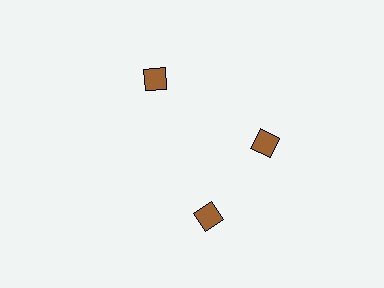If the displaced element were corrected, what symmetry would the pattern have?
It would have 3-fold rotational symmetry — the pattern would map onto itself every 120 degrees.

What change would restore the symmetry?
The symmetry would be restored by rotating it back into even spacing with its neighbors so that all 3 diamonds sit at equal angles and equal distance from the center.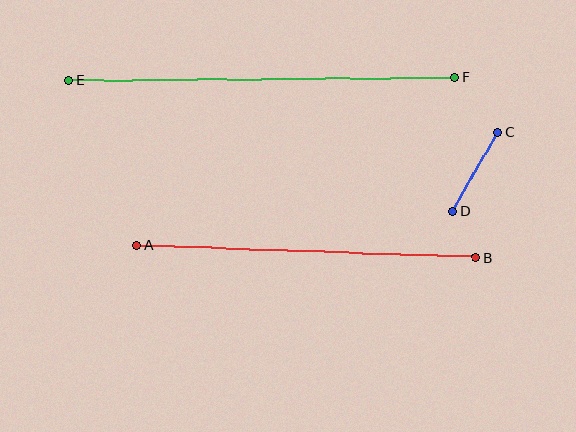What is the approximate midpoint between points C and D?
The midpoint is at approximately (475, 172) pixels.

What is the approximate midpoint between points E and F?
The midpoint is at approximately (262, 79) pixels.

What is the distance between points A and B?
The distance is approximately 339 pixels.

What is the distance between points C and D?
The distance is approximately 92 pixels.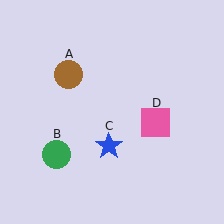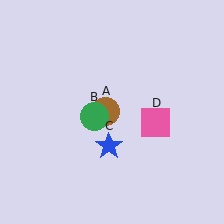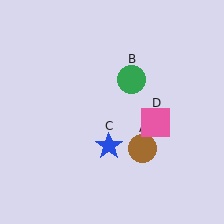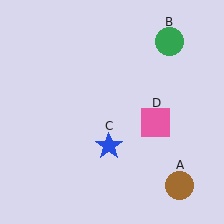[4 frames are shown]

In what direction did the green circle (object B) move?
The green circle (object B) moved up and to the right.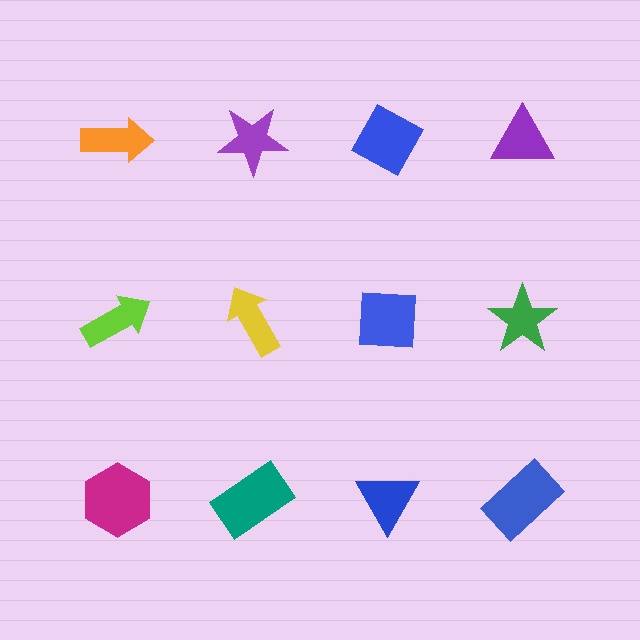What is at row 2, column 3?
A blue square.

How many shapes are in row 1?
4 shapes.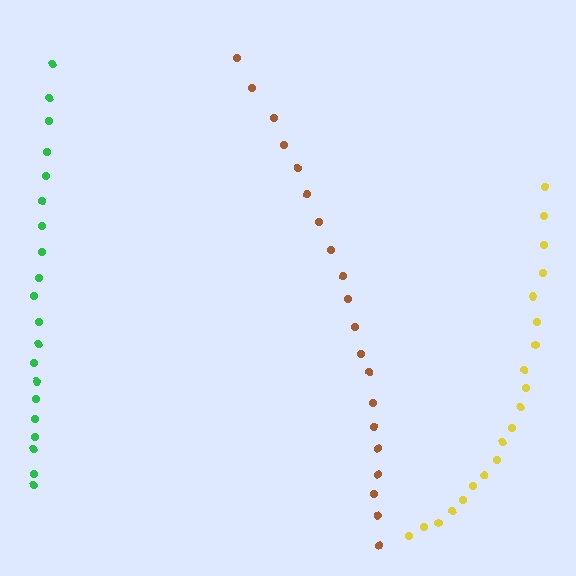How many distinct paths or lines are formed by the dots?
There are 3 distinct paths.